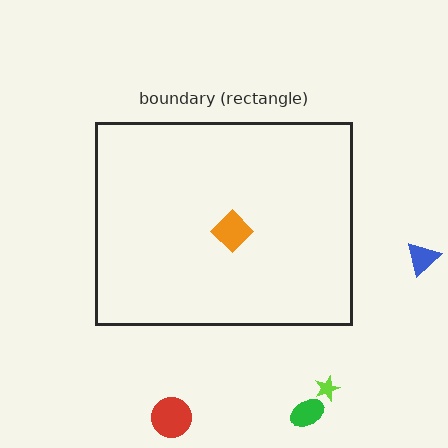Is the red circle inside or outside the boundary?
Outside.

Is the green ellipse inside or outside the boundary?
Outside.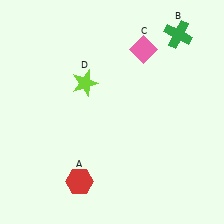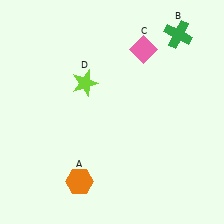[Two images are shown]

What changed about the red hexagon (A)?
In Image 1, A is red. In Image 2, it changed to orange.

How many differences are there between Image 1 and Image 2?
There is 1 difference between the two images.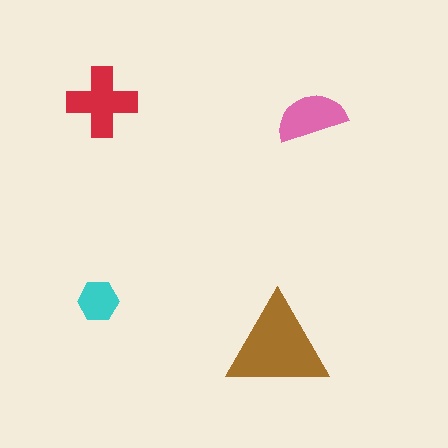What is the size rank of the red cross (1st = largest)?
2nd.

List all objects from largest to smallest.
The brown triangle, the red cross, the pink semicircle, the cyan hexagon.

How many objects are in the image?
There are 4 objects in the image.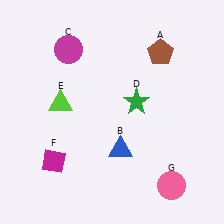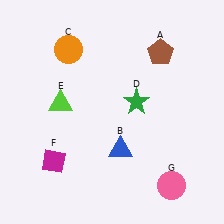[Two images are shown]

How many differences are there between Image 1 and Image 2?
There is 1 difference between the two images.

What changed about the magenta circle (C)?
In Image 1, C is magenta. In Image 2, it changed to orange.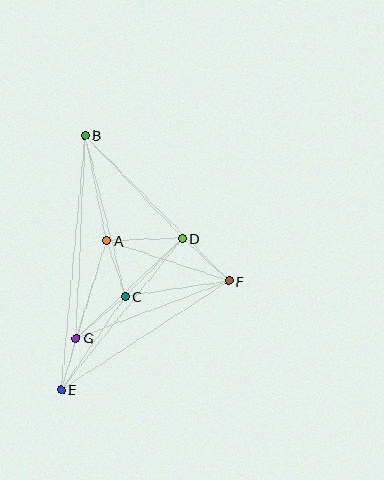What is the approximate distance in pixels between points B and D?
The distance between B and D is approximately 142 pixels.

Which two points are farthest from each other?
Points B and E are farthest from each other.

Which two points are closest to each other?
Points E and G are closest to each other.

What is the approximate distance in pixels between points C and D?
The distance between C and D is approximately 81 pixels.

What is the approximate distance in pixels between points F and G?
The distance between F and G is approximately 163 pixels.